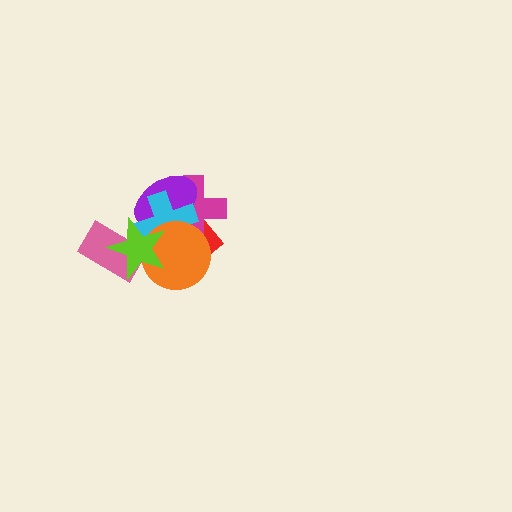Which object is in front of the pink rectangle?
The lime star is in front of the pink rectangle.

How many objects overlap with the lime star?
5 objects overlap with the lime star.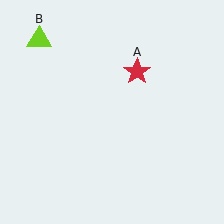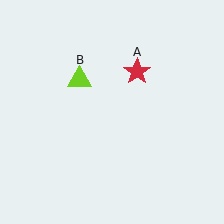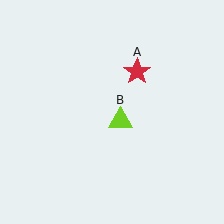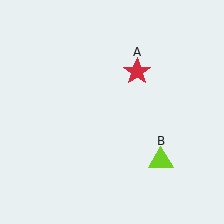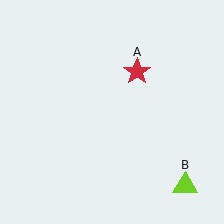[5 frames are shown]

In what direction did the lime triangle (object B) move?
The lime triangle (object B) moved down and to the right.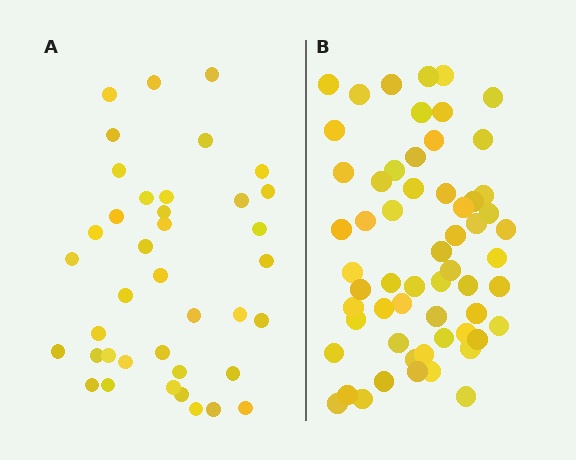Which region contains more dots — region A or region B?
Region B (the right region) has more dots.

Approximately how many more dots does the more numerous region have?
Region B has approximately 20 more dots than region A.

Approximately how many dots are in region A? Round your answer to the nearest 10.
About 40 dots. (The exact count is 39, which rounds to 40.)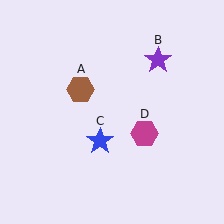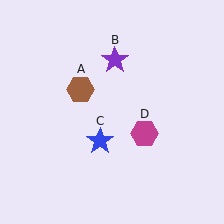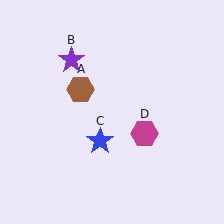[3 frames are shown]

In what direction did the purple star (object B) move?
The purple star (object B) moved left.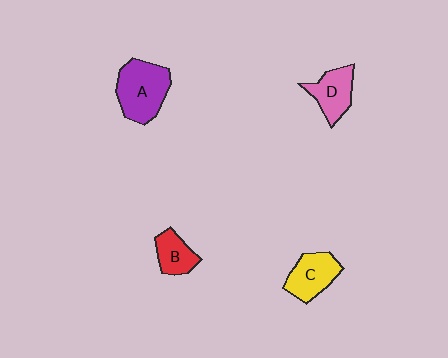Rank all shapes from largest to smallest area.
From largest to smallest: A (purple), C (yellow), D (pink), B (red).